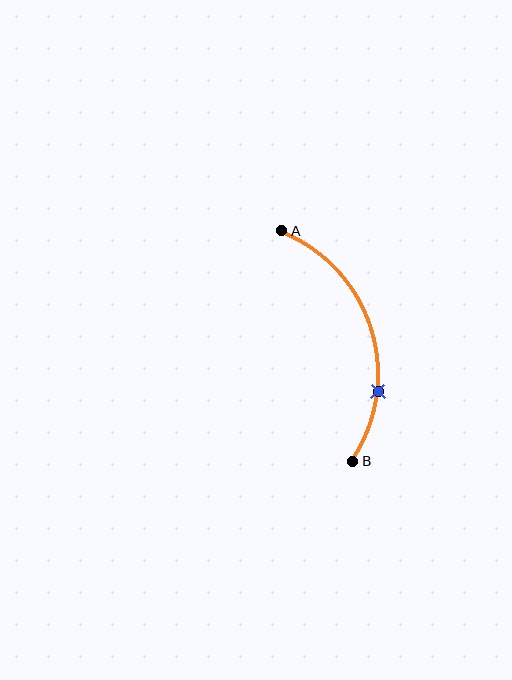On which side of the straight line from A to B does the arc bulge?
The arc bulges to the right of the straight line connecting A and B.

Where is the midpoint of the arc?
The arc midpoint is the point on the curve farthest from the straight line joining A and B. It sits to the right of that line.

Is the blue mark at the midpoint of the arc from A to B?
No. The blue mark lies on the arc but is closer to endpoint B. The arc midpoint would be at the point on the curve equidistant along the arc from both A and B.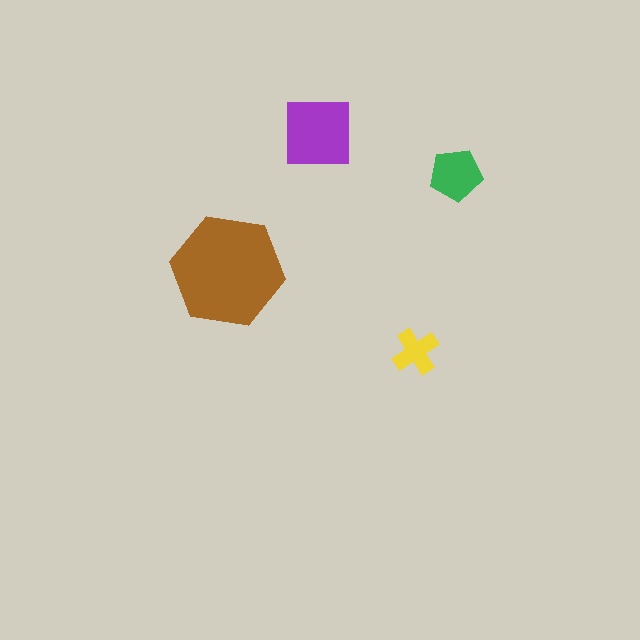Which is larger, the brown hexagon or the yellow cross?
The brown hexagon.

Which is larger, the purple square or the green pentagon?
The purple square.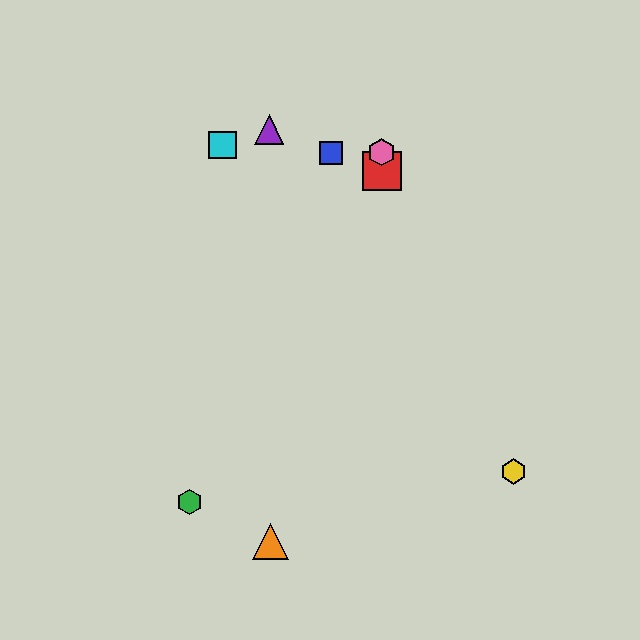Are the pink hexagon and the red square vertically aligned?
Yes, both are at x≈382.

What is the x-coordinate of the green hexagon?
The green hexagon is at x≈190.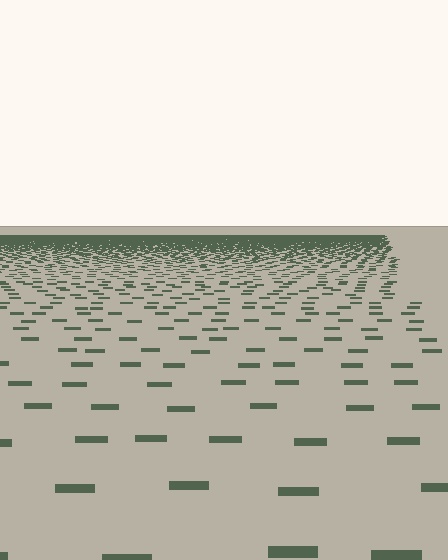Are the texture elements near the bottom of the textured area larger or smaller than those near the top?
Larger. Near the bottom, elements are closer to the viewer and appear at a bigger on-screen size.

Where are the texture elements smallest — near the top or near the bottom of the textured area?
Near the top.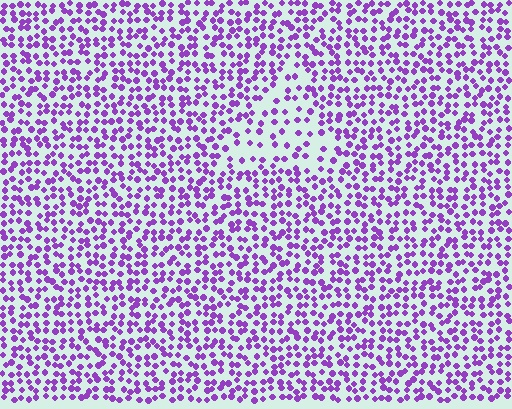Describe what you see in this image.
The image contains small purple elements arranged at two different densities. A triangle-shaped region is visible where the elements are less densely packed than the surrounding area.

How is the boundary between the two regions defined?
The boundary is defined by a change in element density (approximately 1.9x ratio). All elements are the same color, size, and shape.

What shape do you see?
I see a triangle.